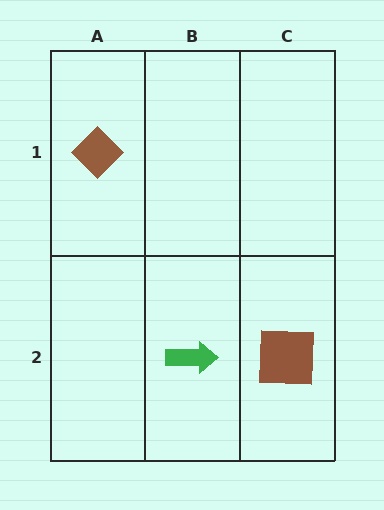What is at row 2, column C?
A brown square.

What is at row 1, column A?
A brown diamond.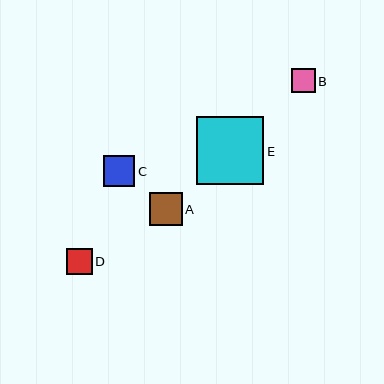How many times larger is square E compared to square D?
Square E is approximately 2.6 times the size of square D.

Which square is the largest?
Square E is the largest with a size of approximately 67 pixels.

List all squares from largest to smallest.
From largest to smallest: E, A, C, D, B.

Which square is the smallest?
Square B is the smallest with a size of approximately 24 pixels.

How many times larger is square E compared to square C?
Square E is approximately 2.1 times the size of square C.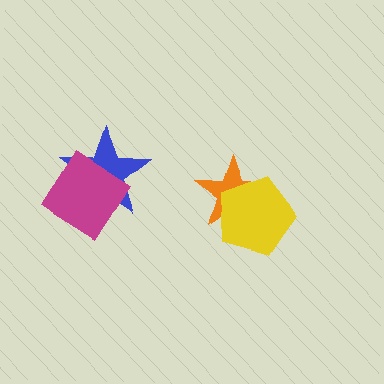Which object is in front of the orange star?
The yellow pentagon is in front of the orange star.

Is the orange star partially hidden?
Yes, it is partially covered by another shape.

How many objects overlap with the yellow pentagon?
1 object overlaps with the yellow pentagon.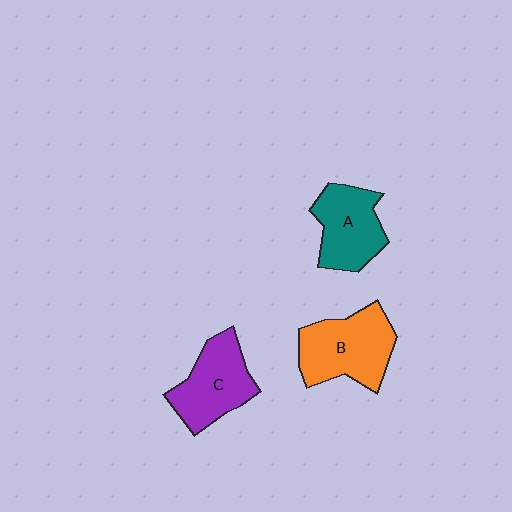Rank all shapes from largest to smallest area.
From largest to smallest: B (orange), C (purple), A (teal).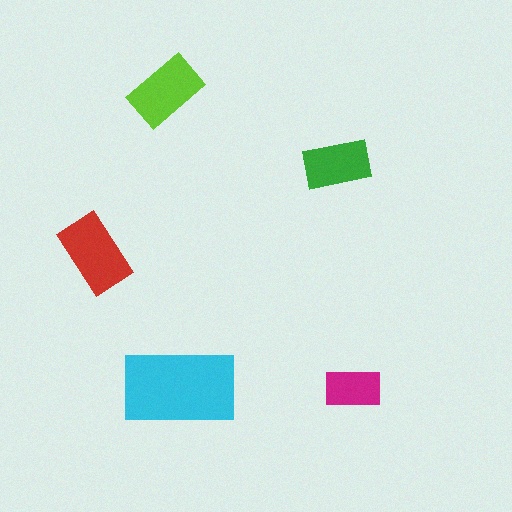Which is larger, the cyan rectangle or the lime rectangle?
The cyan one.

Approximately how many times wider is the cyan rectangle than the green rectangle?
About 1.5 times wider.